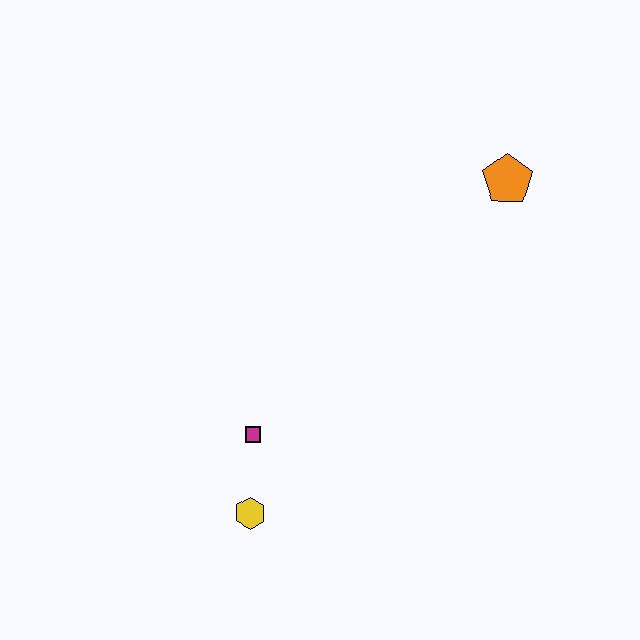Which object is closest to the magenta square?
The yellow hexagon is closest to the magenta square.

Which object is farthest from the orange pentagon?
The yellow hexagon is farthest from the orange pentagon.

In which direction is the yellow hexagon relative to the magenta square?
The yellow hexagon is below the magenta square.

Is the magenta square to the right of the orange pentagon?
No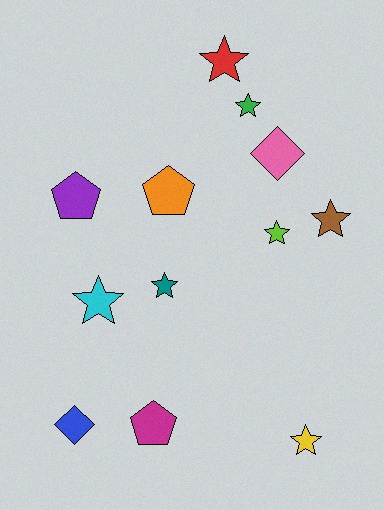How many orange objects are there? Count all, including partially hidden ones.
There is 1 orange object.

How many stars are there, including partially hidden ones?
There are 7 stars.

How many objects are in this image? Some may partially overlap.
There are 12 objects.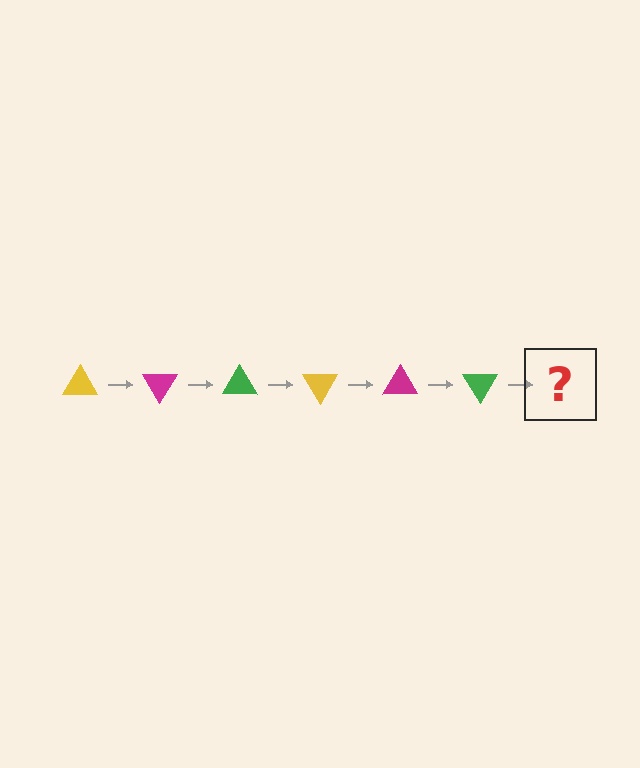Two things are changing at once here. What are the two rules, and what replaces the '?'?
The two rules are that it rotates 60 degrees each step and the color cycles through yellow, magenta, and green. The '?' should be a yellow triangle, rotated 360 degrees from the start.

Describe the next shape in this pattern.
It should be a yellow triangle, rotated 360 degrees from the start.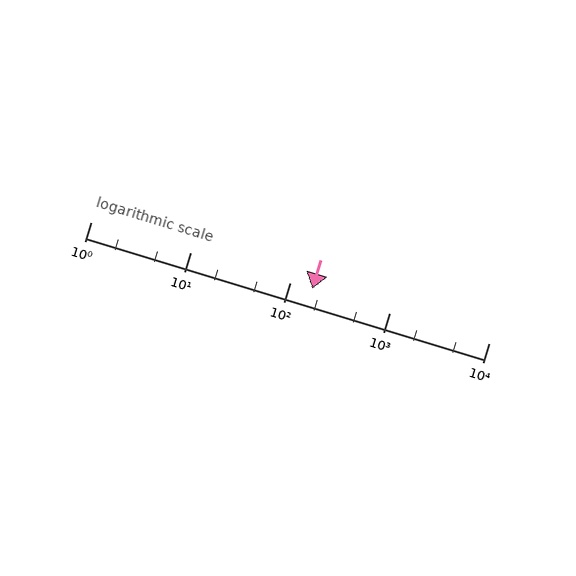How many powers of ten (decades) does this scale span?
The scale spans 4 decades, from 1 to 10000.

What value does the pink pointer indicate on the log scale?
The pointer indicates approximately 170.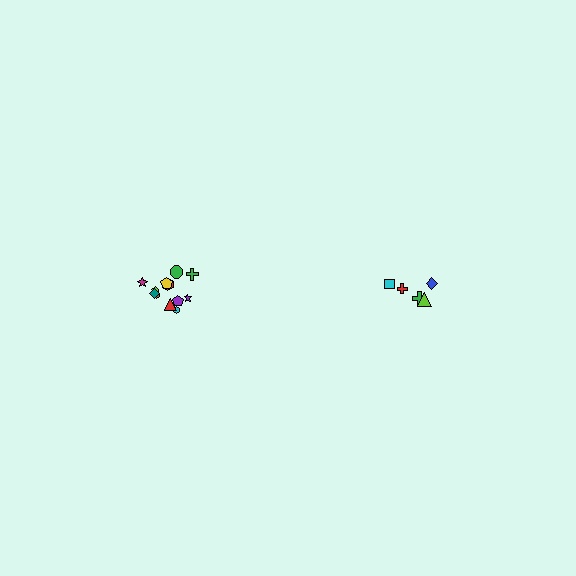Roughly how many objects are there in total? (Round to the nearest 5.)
Roughly 15 objects in total.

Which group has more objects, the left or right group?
The left group.